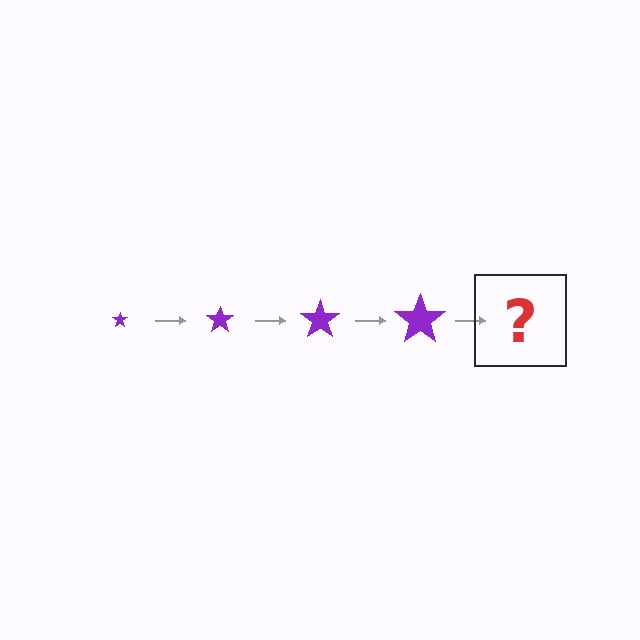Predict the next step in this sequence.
The next step is a purple star, larger than the previous one.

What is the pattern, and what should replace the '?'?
The pattern is that the star gets progressively larger each step. The '?' should be a purple star, larger than the previous one.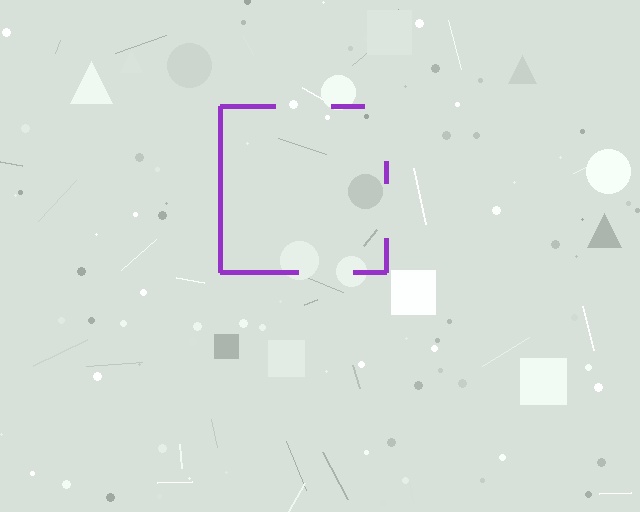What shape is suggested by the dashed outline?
The dashed outline suggests a square.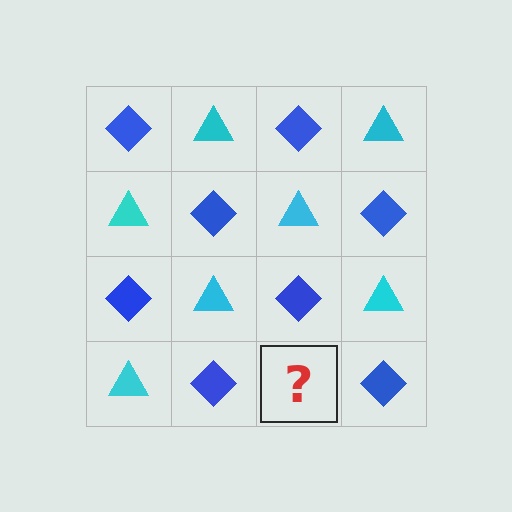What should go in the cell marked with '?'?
The missing cell should contain a cyan triangle.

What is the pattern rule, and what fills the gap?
The rule is that it alternates blue diamond and cyan triangle in a checkerboard pattern. The gap should be filled with a cyan triangle.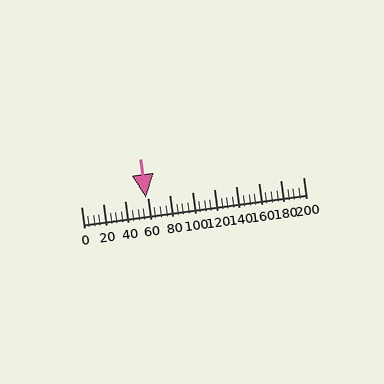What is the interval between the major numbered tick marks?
The major tick marks are spaced 20 units apart.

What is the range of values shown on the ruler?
The ruler shows values from 0 to 200.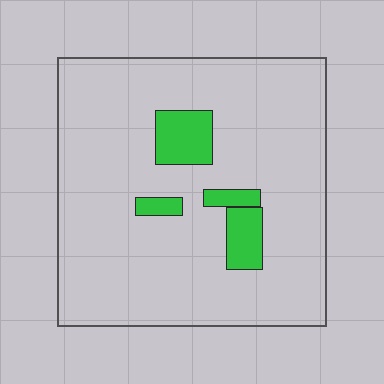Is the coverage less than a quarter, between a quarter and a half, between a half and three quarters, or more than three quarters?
Less than a quarter.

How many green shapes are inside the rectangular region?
4.